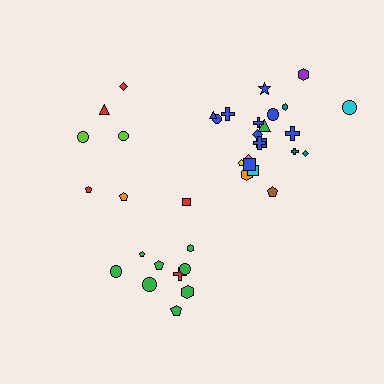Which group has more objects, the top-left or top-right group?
The top-right group.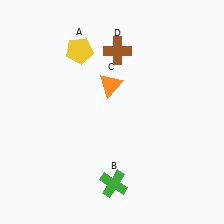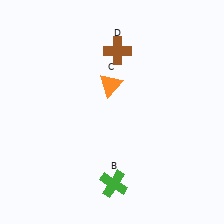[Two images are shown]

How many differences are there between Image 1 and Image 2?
There is 1 difference between the two images.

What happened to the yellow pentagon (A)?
The yellow pentagon (A) was removed in Image 2. It was in the top-left area of Image 1.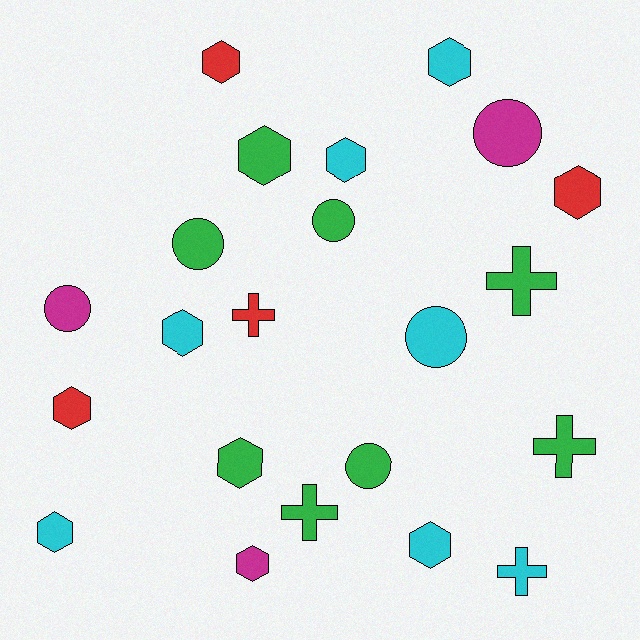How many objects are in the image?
There are 22 objects.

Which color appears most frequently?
Green, with 8 objects.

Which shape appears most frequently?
Hexagon, with 11 objects.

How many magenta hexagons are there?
There is 1 magenta hexagon.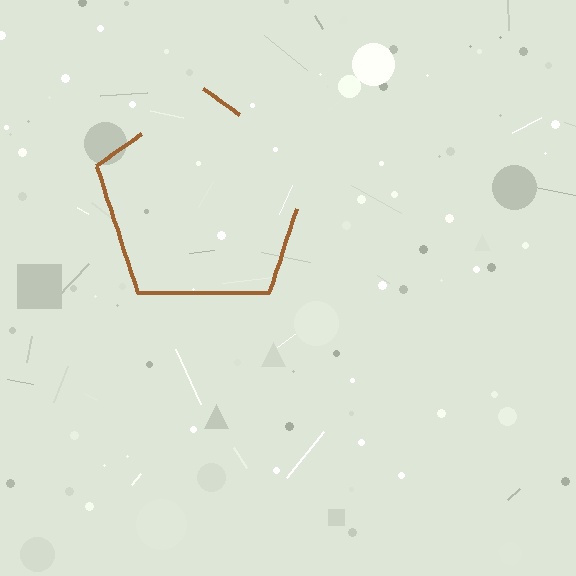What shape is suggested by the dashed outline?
The dashed outline suggests a pentagon.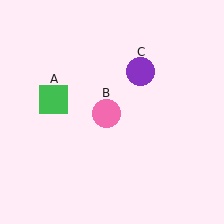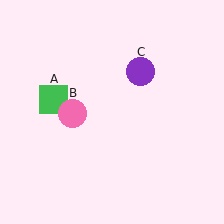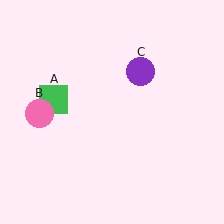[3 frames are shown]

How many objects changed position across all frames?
1 object changed position: pink circle (object B).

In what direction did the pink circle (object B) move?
The pink circle (object B) moved left.